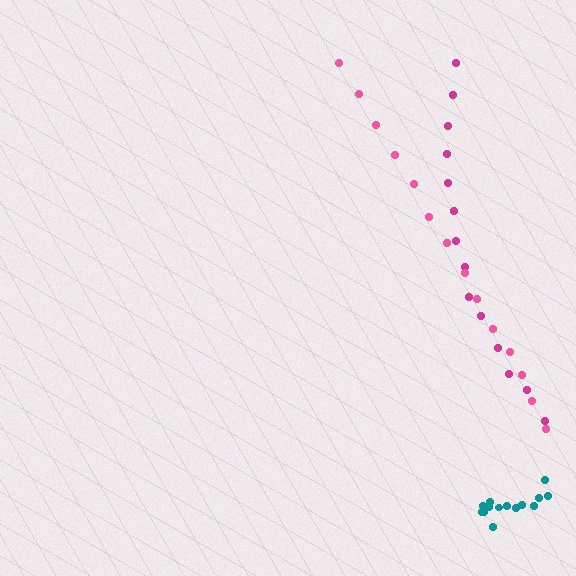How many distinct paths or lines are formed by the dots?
There are 3 distinct paths.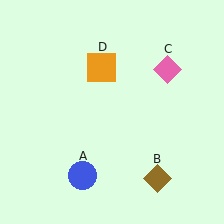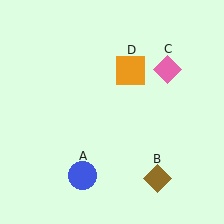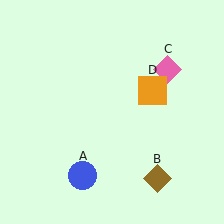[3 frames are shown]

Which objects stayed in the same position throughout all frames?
Blue circle (object A) and brown diamond (object B) and pink diamond (object C) remained stationary.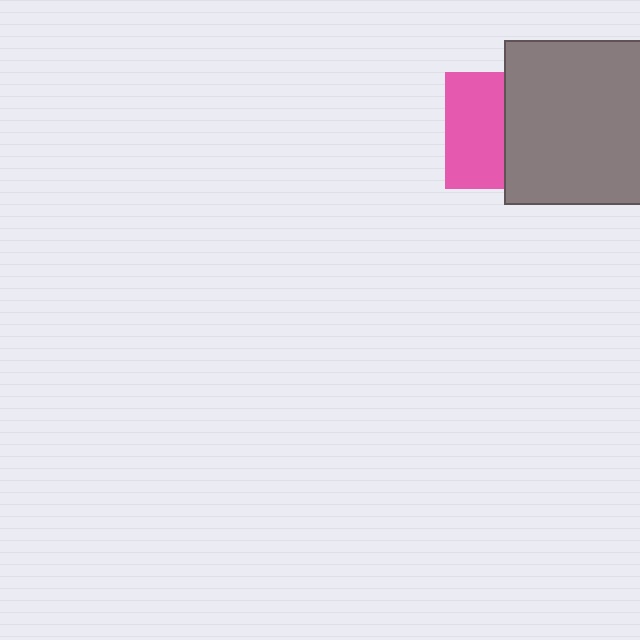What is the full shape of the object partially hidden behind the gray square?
The partially hidden object is a pink square.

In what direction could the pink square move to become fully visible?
The pink square could move left. That would shift it out from behind the gray square entirely.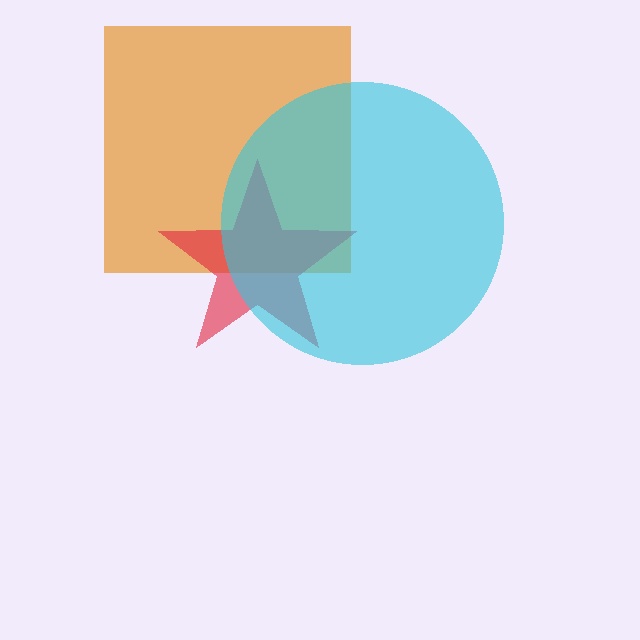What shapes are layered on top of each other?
The layered shapes are: an orange square, a red star, a cyan circle.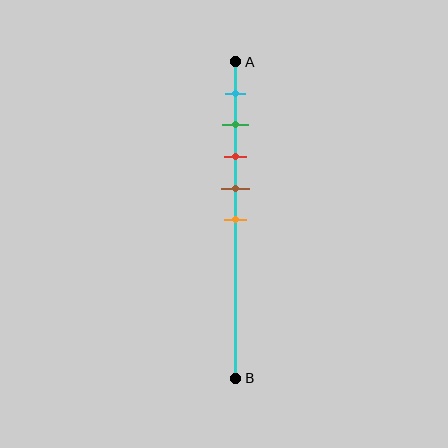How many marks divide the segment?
There are 5 marks dividing the segment.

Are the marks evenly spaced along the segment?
Yes, the marks are approximately evenly spaced.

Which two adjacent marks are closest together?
The green and red marks are the closest adjacent pair.